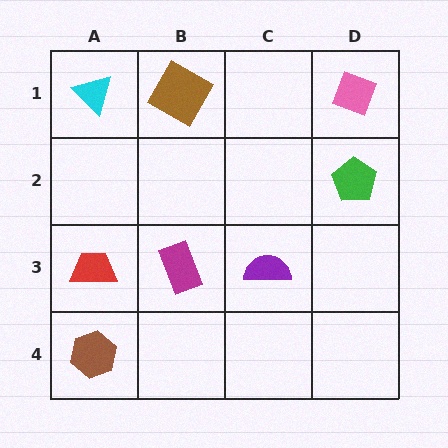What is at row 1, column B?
A brown square.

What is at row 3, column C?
A purple semicircle.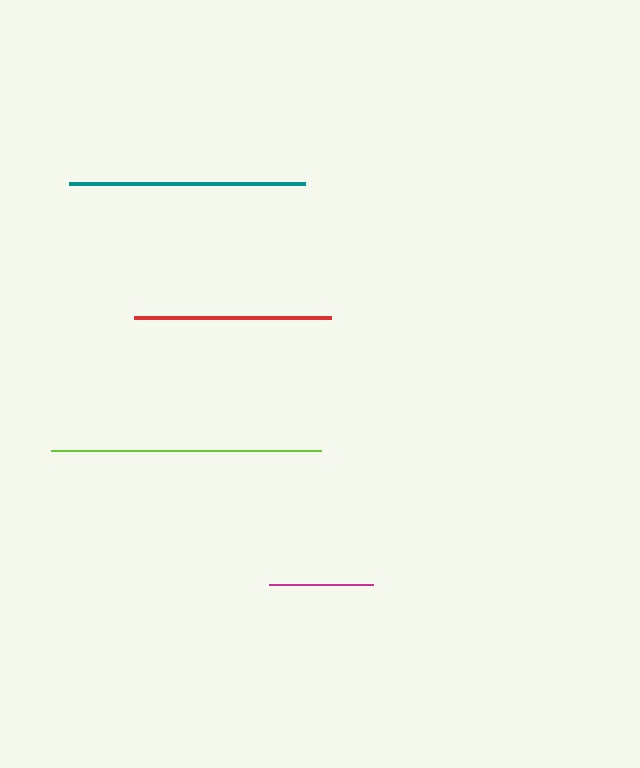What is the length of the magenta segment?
The magenta segment is approximately 103 pixels long.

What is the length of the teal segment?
The teal segment is approximately 236 pixels long.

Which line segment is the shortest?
The magenta line is the shortest at approximately 103 pixels.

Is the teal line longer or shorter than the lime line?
The lime line is longer than the teal line.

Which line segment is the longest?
The lime line is the longest at approximately 270 pixels.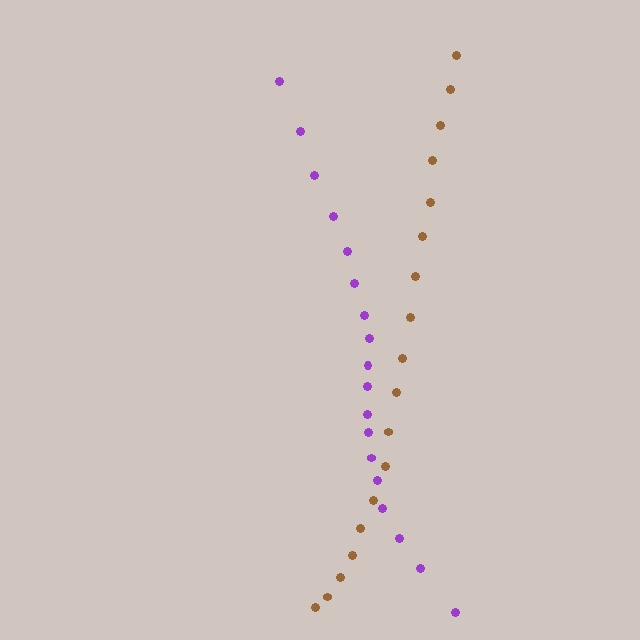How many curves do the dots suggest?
There are 2 distinct paths.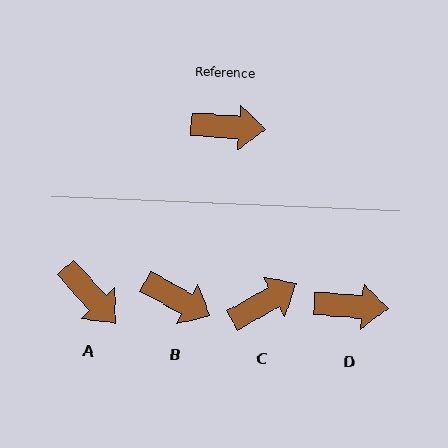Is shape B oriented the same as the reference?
No, it is off by about 24 degrees.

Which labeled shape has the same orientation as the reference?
D.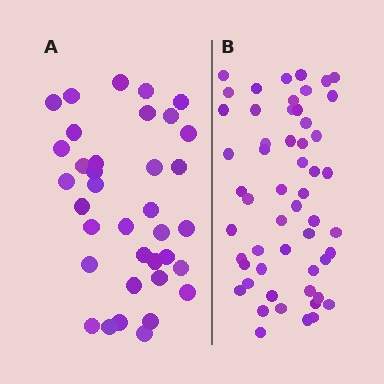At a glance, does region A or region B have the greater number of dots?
Region B (the right region) has more dots.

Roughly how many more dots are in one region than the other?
Region B has approximately 20 more dots than region A.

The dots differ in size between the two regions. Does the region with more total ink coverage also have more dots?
No. Region A has more total ink coverage because its dots are larger, but region B actually contains more individual dots. Total area can be misleading — the number of items is what matters here.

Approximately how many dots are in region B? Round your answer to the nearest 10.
About 50 dots. (The exact count is 54, which rounds to 50.)